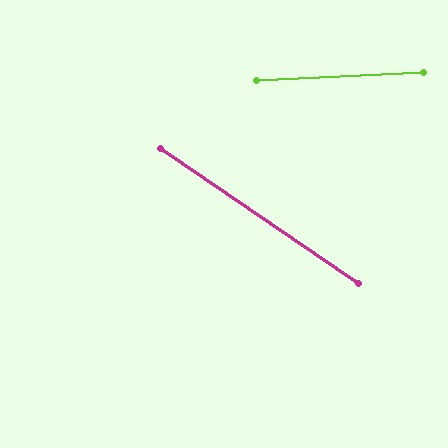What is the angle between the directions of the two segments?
Approximately 37 degrees.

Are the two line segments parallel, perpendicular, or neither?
Neither parallel nor perpendicular — they differ by about 37°.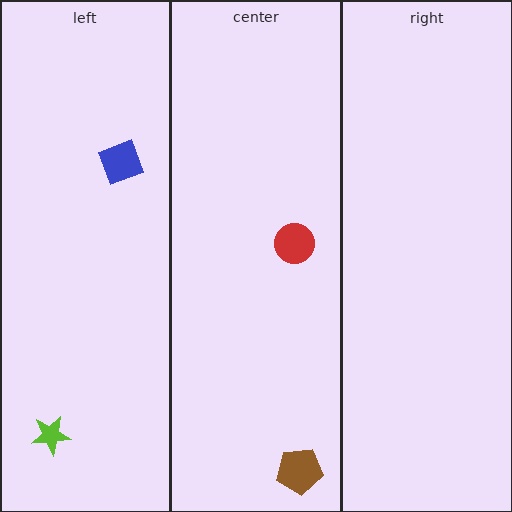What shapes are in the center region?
The brown pentagon, the red circle.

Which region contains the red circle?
The center region.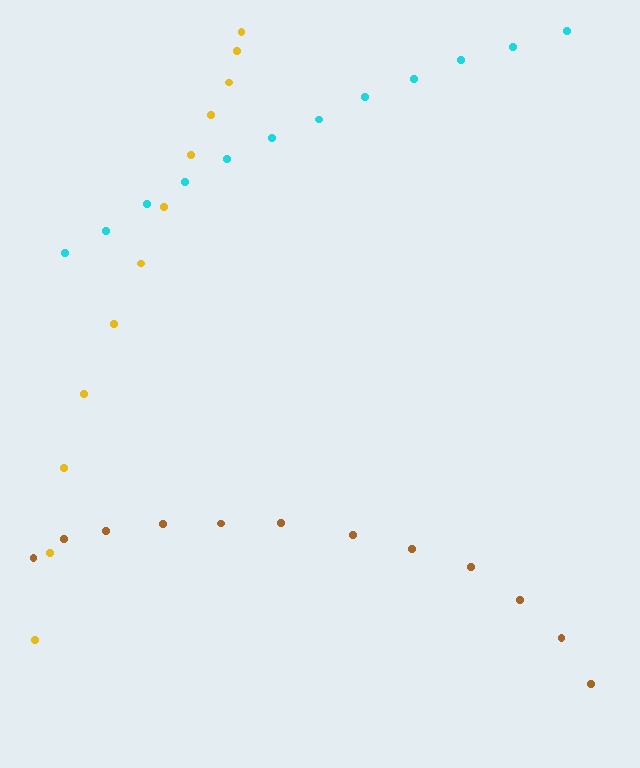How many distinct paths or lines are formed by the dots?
There are 3 distinct paths.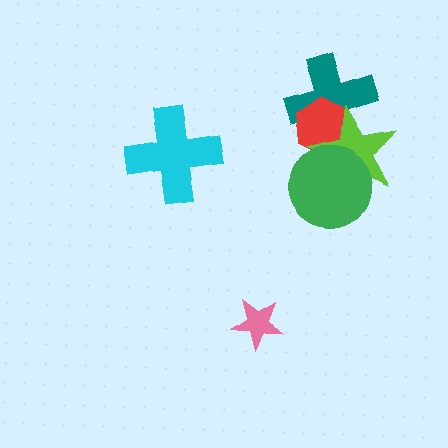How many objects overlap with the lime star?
3 objects overlap with the lime star.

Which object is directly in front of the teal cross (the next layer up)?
The red hexagon is directly in front of the teal cross.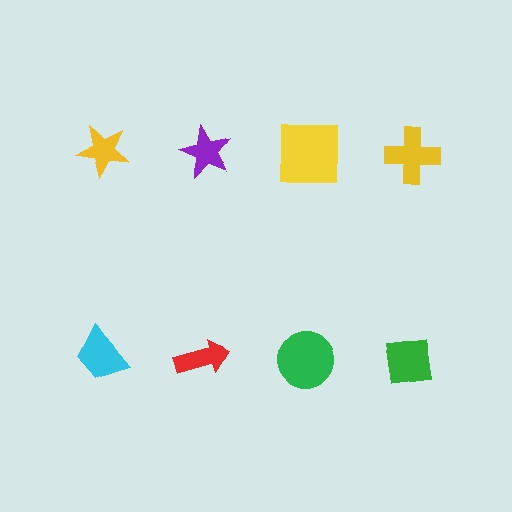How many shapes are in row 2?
4 shapes.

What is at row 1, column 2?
A purple star.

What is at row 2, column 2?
A red arrow.